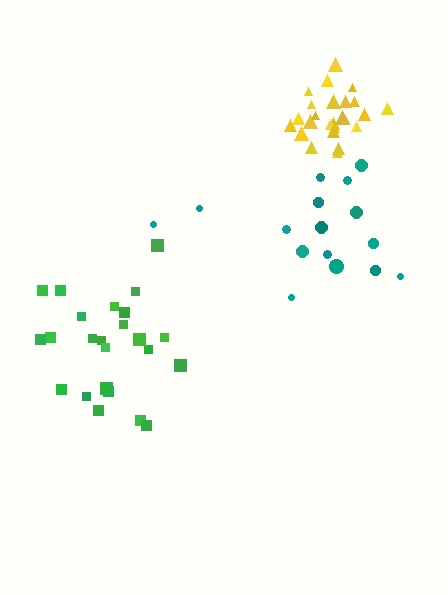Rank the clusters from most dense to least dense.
yellow, green, teal.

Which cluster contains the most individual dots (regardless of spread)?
Yellow (25).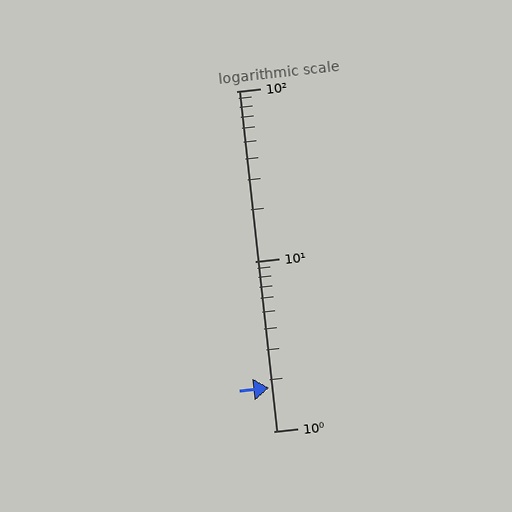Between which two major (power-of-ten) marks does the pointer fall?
The pointer is between 1 and 10.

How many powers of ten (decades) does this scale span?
The scale spans 2 decades, from 1 to 100.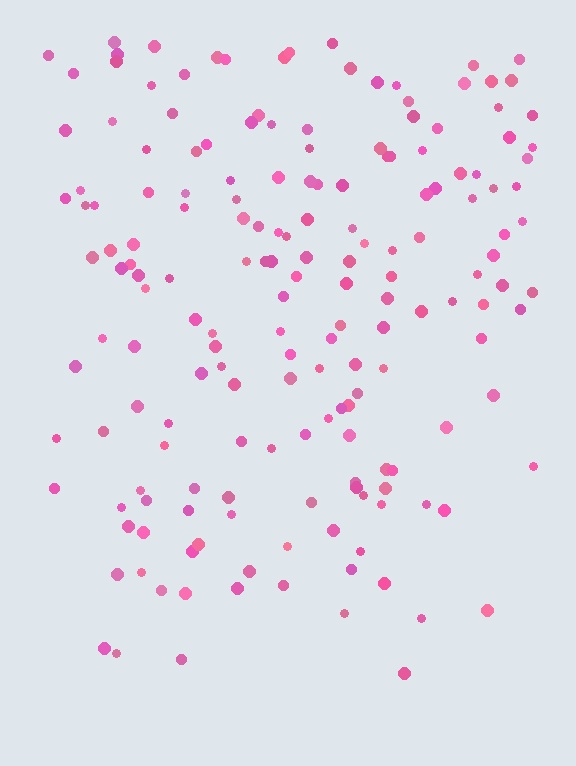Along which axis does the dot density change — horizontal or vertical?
Vertical.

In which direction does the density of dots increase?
From bottom to top, with the top side densest.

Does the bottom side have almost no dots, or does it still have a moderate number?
Still a moderate number, just noticeably fewer than the top.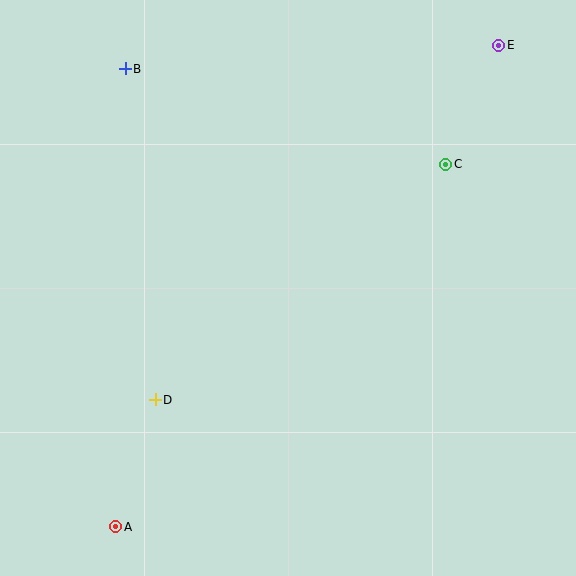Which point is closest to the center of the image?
Point D at (155, 400) is closest to the center.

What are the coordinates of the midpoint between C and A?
The midpoint between C and A is at (281, 346).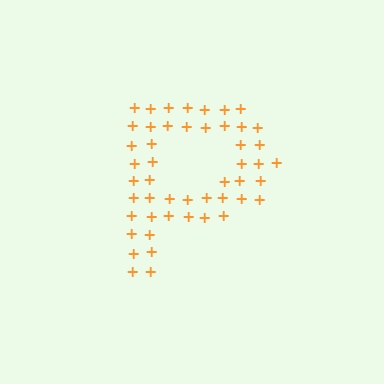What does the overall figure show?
The overall figure shows the letter P.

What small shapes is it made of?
It is made of small plus signs.